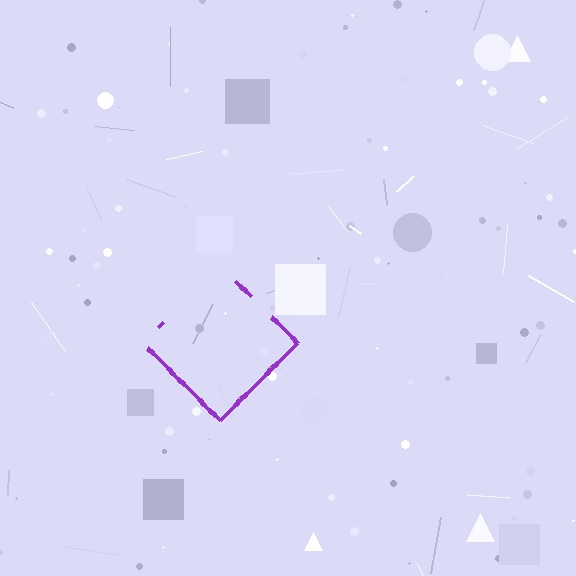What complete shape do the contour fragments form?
The contour fragments form a diamond.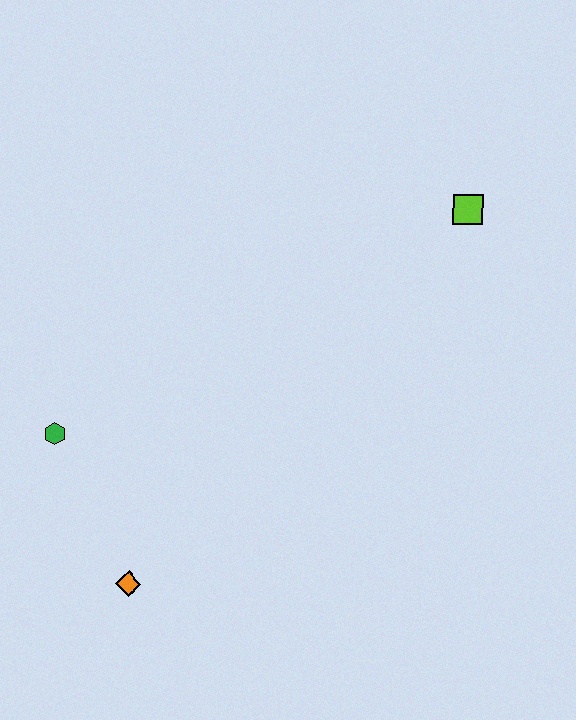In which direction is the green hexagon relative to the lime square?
The green hexagon is to the left of the lime square.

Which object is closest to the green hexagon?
The orange diamond is closest to the green hexagon.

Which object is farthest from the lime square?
The orange diamond is farthest from the lime square.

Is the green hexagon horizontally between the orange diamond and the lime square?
No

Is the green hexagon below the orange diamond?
No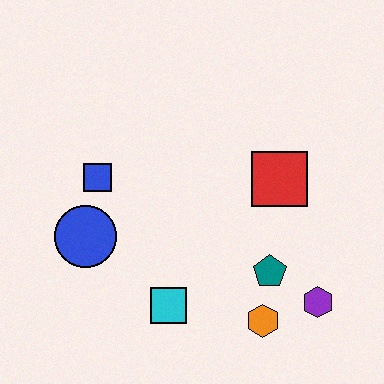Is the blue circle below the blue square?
Yes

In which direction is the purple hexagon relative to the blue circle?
The purple hexagon is to the right of the blue circle.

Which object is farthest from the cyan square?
The red square is farthest from the cyan square.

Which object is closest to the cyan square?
The orange hexagon is closest to the cyan square.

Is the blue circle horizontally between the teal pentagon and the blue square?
No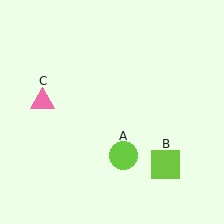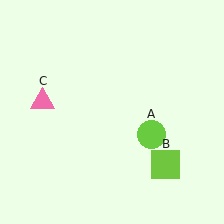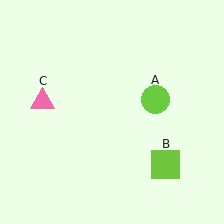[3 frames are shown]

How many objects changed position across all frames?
1 object changed position: lime circle (object A).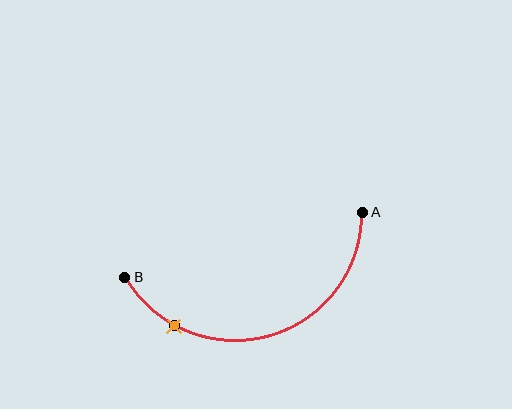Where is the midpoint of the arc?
The arc midpoint is the point on the curve farthest from the straight line joining A and B. It sits below that line.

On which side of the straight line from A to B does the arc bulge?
The arc bulges below the straight line connecting A and B.